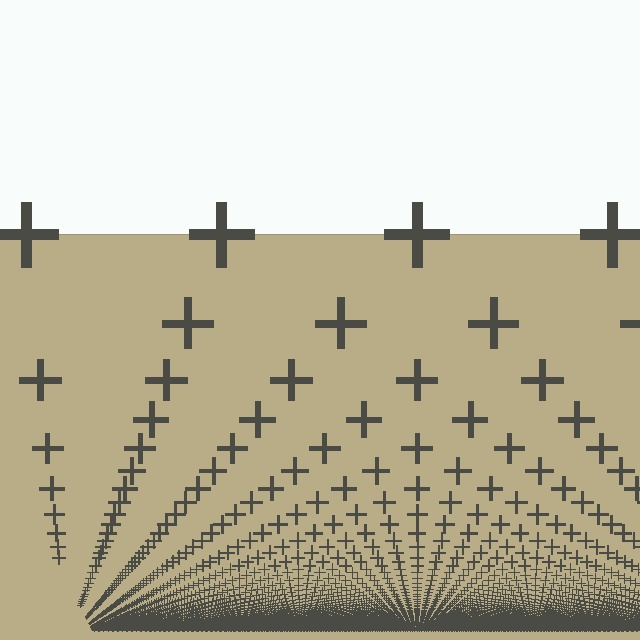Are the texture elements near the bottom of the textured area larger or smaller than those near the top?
Smaller. The gradient is inverted — elements near the bottom are smaller and denser.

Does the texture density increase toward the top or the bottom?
Density increases toward the bottom.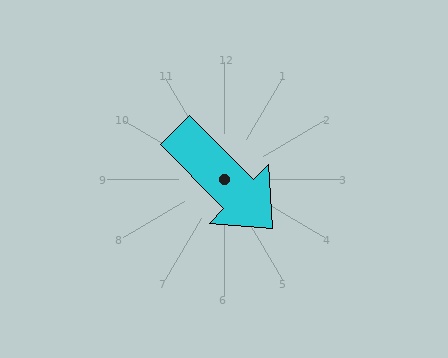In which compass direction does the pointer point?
Southeast.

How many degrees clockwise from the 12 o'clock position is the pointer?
Approximately 135 degrees.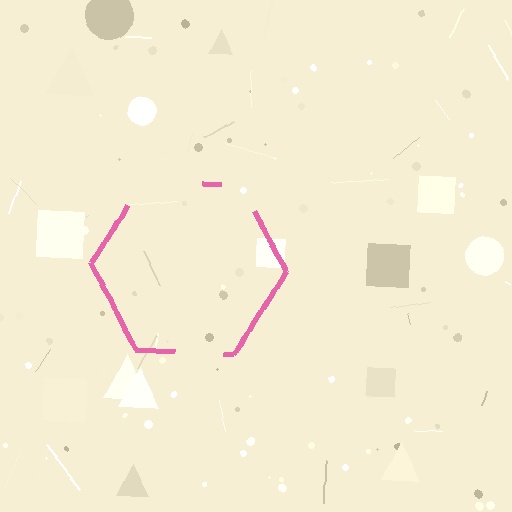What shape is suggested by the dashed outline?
The dashed outline suggests a hexagon.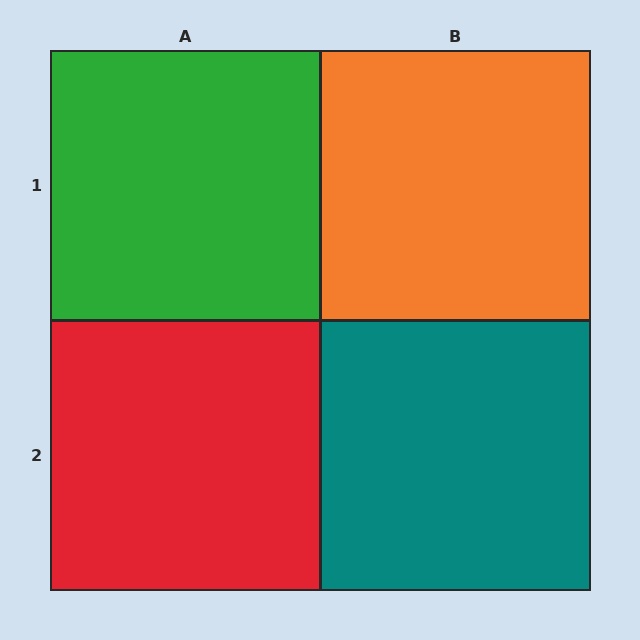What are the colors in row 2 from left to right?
Red, teal.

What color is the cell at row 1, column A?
Green.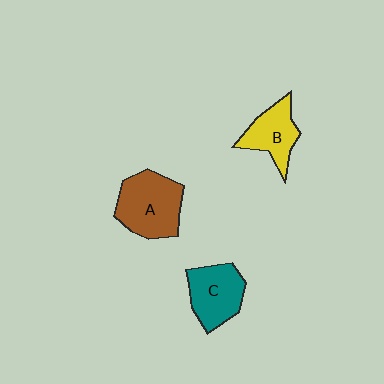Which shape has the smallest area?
Shape B (yellow).